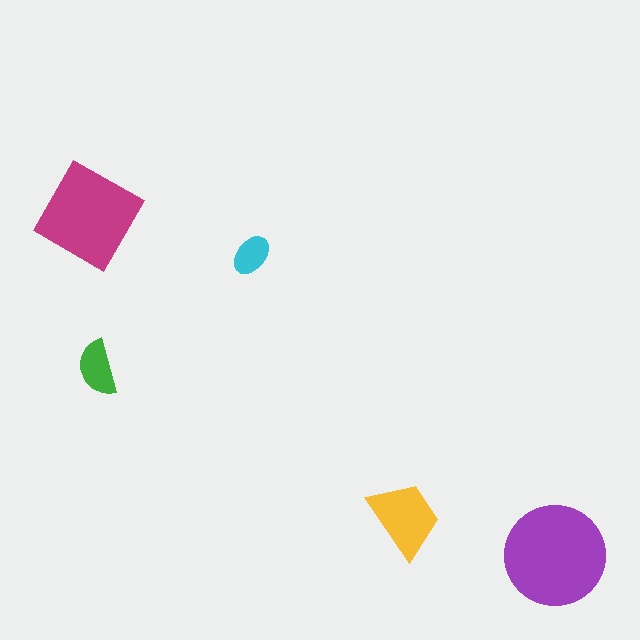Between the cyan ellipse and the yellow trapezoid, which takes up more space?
The yellow trapezoid.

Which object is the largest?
The purple circle.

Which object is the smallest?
The cyan ellipse.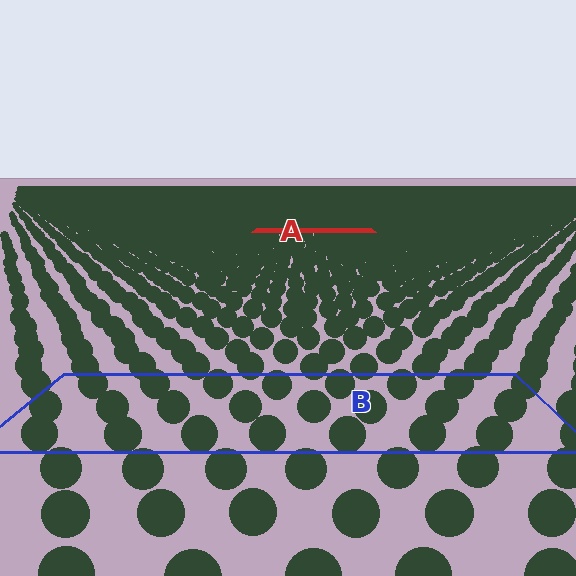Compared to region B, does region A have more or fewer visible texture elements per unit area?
Region A has more texture elements per unit area — they are packed more densely because it is farther away.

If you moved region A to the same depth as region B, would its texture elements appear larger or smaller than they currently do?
They would appear larger. At a closer depth, the same texture elements are projected at a bigger on-screen size.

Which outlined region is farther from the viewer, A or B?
Region A is farther from the viewer — the texture elements inside it appear smaller and more densely packed.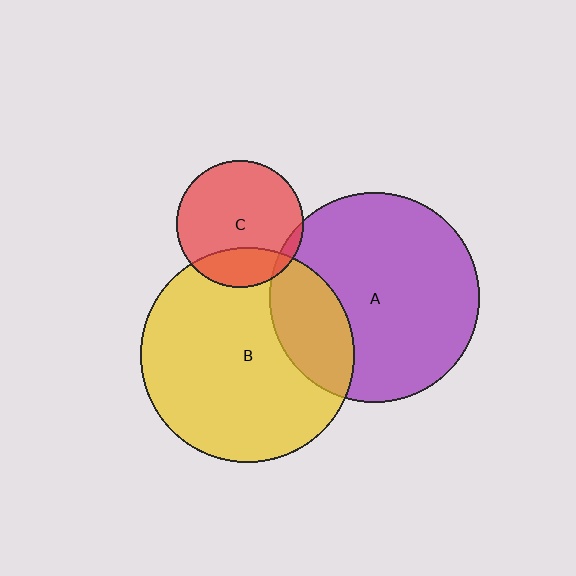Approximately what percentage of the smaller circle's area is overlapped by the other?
Approximately 5%.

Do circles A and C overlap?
Yes.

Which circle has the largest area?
Circle B (yellow).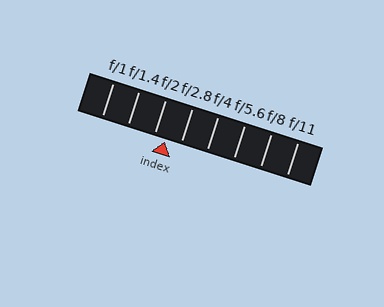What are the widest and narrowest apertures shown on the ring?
The widest aperture shown is f/1 and the narrowest is f/11.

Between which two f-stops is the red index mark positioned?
The index mark is between f/2 and f/2.8.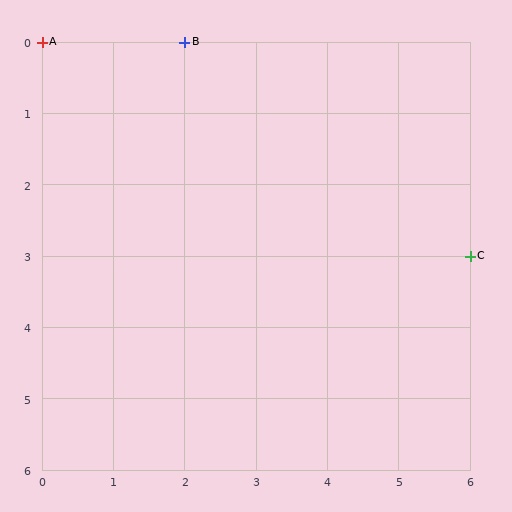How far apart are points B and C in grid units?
Points B and C are 4 columns and 3 rows apart (about 5.0 grid units diagonally).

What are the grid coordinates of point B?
Point B is at grid coordinates (2, 0).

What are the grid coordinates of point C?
Point C is at grid coordinates (6, 3).